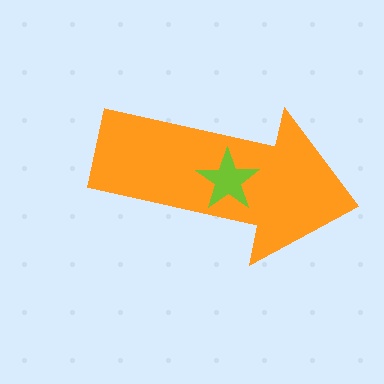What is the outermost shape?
The orange arrow.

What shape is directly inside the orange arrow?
The lime star.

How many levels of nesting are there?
2.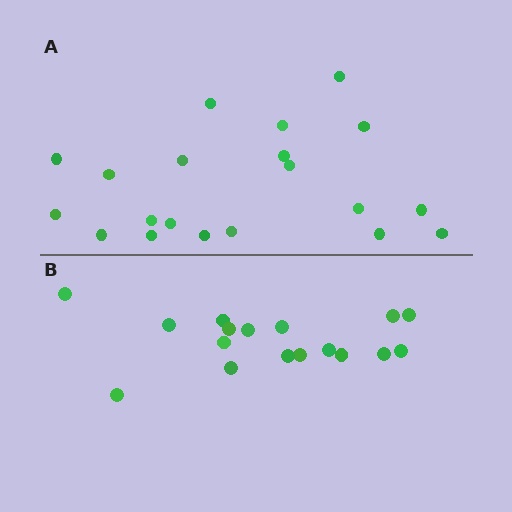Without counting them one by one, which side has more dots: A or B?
Region A (the top region) has more dots.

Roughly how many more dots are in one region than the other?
Region A has just a few more — roughly 2 or 3 more dots than region B.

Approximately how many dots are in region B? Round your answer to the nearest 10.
About 20 dots. (The exact count is 17, which rounds to 20.)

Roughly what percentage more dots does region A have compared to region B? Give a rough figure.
About 20% more.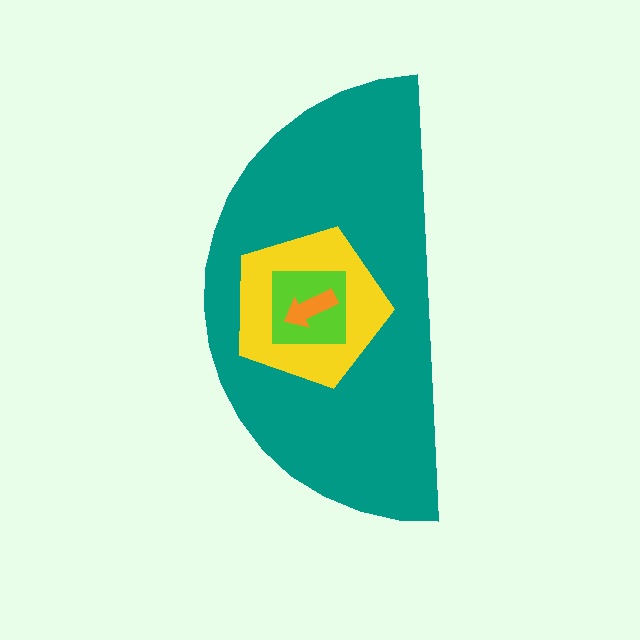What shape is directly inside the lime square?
The orange arrow.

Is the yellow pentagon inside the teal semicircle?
Yes.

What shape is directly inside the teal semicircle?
The yellow pentagon.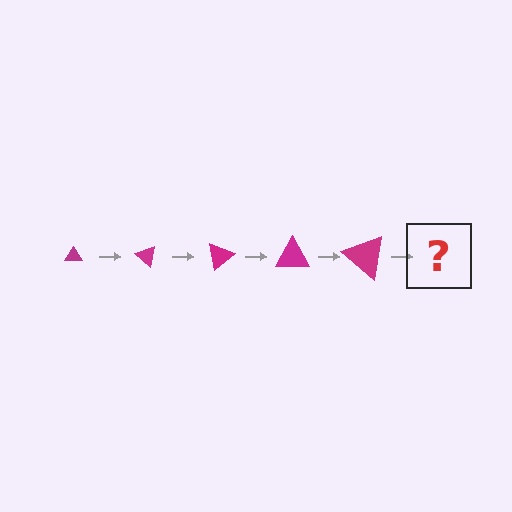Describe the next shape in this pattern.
It should be a triangle, larger than the previous one and rotated 200 degrees from the start.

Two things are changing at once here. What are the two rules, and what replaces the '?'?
The two rules are that the triangle grows larger each step and it rotates 40 degrees each step. The '?' should be a triangle, larger than the previous one and rotated 200 degrees from the start.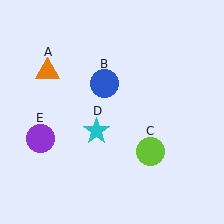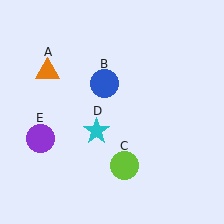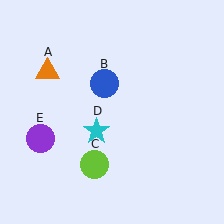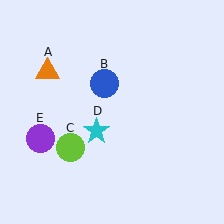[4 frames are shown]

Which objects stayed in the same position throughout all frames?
Orange triangle (object A) and blue circle (object B) and cyan star (object D) and purple circle (object E) remained stationary.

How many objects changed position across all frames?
1 object changed position: lime circle (object C).